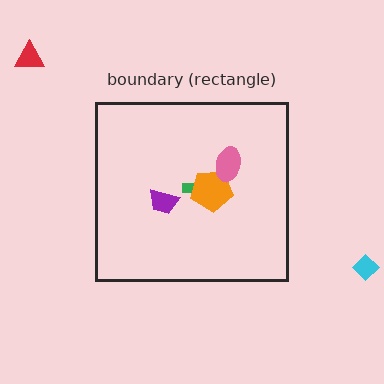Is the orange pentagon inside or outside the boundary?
Inside.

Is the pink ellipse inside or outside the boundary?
Inside.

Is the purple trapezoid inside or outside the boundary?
Inside.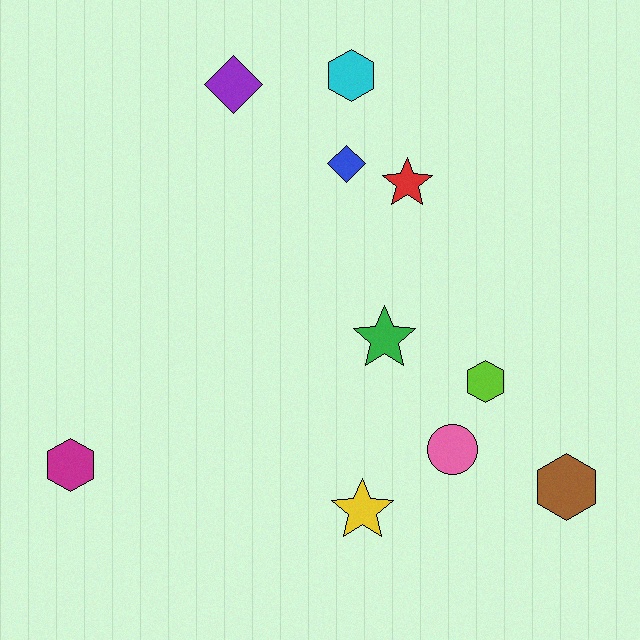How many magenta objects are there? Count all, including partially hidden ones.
There is 1 magenta object.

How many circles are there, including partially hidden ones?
There is 1 circle.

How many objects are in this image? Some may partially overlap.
There are 10 objects.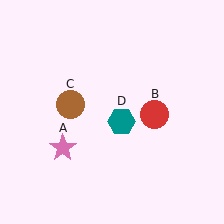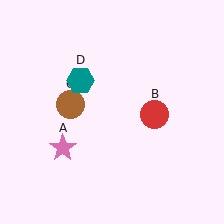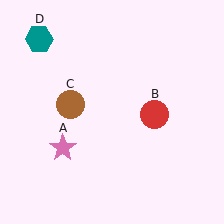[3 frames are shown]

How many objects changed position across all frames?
1 object changed position: teal hexagon (object D).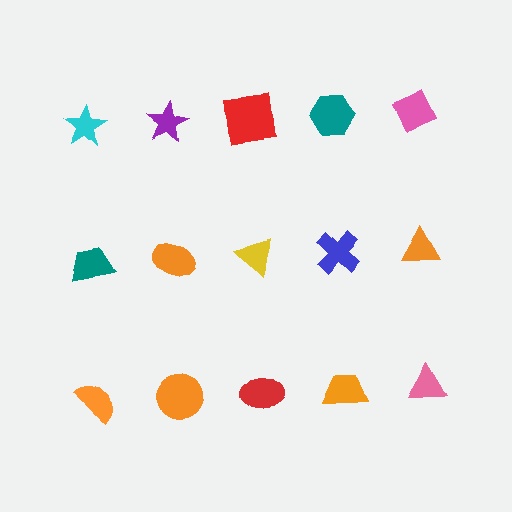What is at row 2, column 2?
An orange ellipse.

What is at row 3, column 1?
An orange semicircle.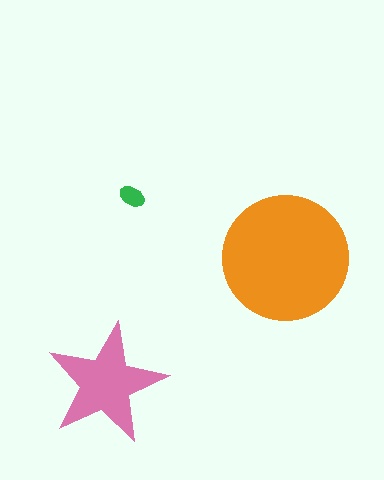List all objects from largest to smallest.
The orange circle, the pink star, the green ellipse.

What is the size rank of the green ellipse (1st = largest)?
3rd.